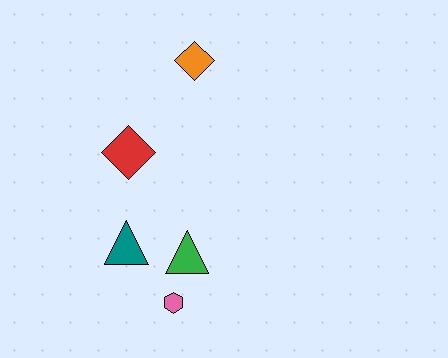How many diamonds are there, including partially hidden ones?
There are 2 diamonds.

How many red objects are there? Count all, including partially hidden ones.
There is 1 red object.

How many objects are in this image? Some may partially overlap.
There are 5 objects.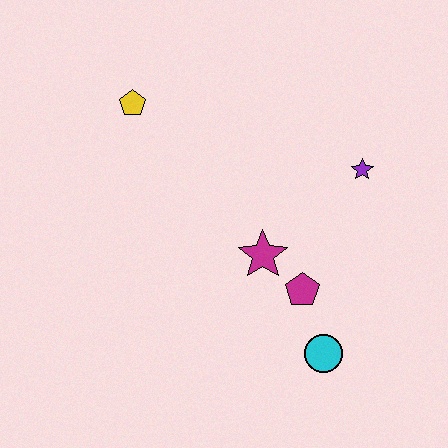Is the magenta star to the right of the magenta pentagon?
No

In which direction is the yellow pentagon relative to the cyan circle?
The yellow pentagon is above the cyan circle.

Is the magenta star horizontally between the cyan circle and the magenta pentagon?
No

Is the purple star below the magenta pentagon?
No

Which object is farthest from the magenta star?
The yellow pentagon is farthest from the magenta star.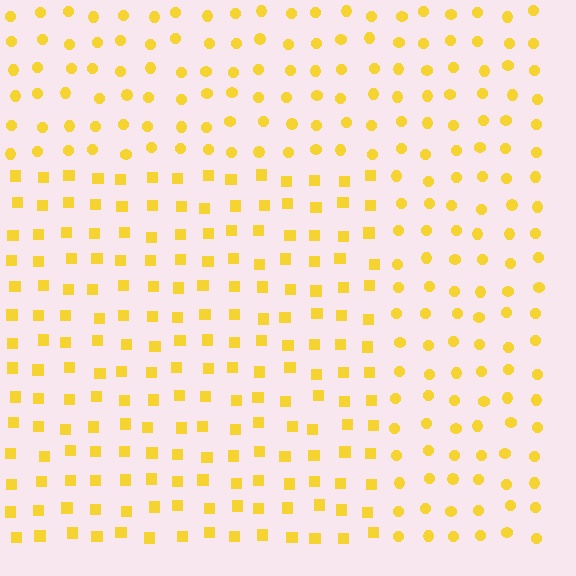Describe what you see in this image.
The image is filled with small yellow elements arranged in a uniform grid. A rectangle-shaped region contains squares, while the surrounding area contains circles. The boundary is defined purely by the change in element shape.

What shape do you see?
I see a rectangle.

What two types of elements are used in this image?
The image uses squares inside the rectangle region and circles outside it.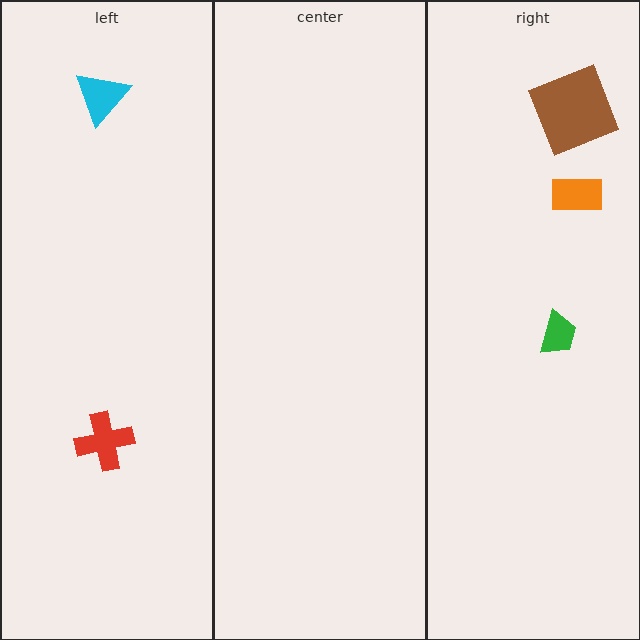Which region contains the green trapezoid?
The right region.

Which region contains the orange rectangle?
The right region.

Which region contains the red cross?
The left region.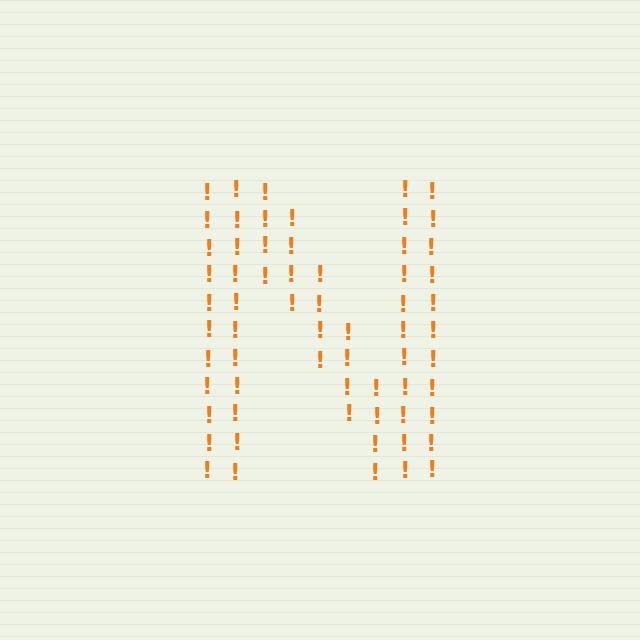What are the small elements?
The small elements are exclamation marks.